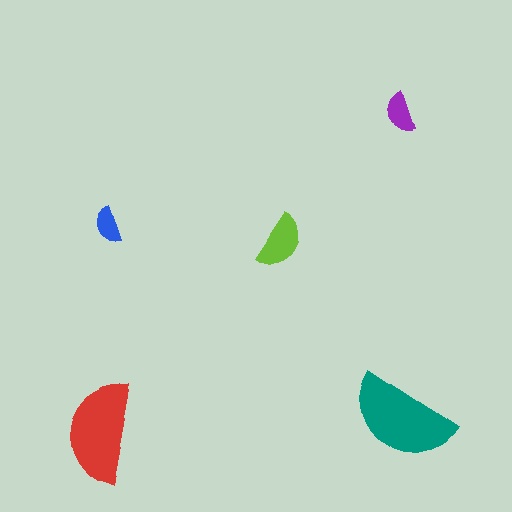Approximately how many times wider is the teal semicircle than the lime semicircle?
About 2 times wider.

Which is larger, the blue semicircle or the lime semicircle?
The lime one.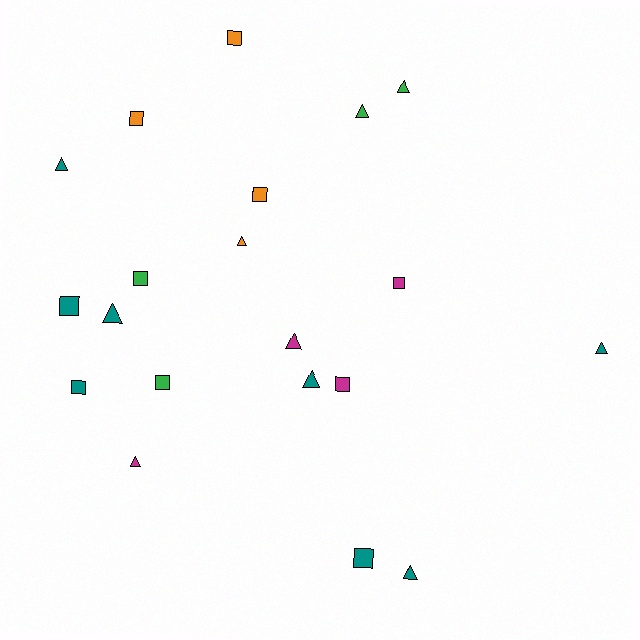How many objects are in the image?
There are 20 objects.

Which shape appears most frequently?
Square, with 10 objects.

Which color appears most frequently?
Teal, with 8 objects.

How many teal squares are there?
There are 3 teal squares.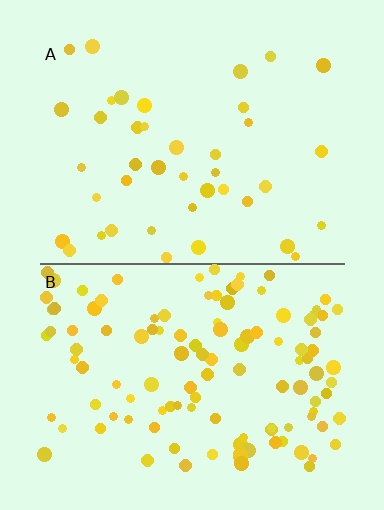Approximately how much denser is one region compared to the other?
Approximately 2.9× — region B over region A.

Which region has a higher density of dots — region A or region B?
B (the bottom).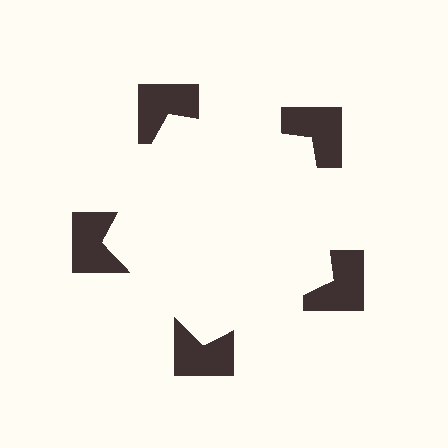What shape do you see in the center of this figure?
An illusory pentagon — its edges are inferred from the aligned wedge cuts in the notched squares, not physically drawn.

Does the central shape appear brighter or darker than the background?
It typically appears slightly brighter than the background, even though no actual brightness change is drawn.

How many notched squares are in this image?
There are 5 — one at each vertex of the illusory pentagon.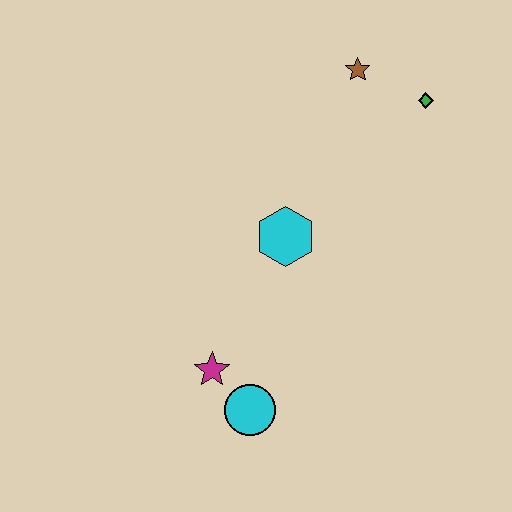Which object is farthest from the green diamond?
The cyan circle is farthest from the green diamond.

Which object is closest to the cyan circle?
The magenta star is closest to the cyan circle.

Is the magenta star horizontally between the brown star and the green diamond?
No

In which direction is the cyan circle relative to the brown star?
The cyan circle is below the brown star.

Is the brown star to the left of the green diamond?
Yes